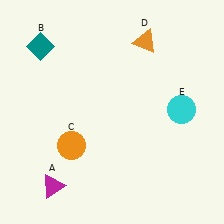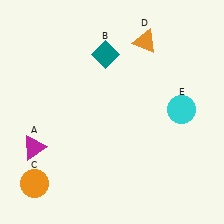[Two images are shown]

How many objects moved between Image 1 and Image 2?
3 objects moved between the two images.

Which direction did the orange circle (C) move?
The orange circle (C) moved down.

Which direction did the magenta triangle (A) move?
The magenta triangle (A) moved up.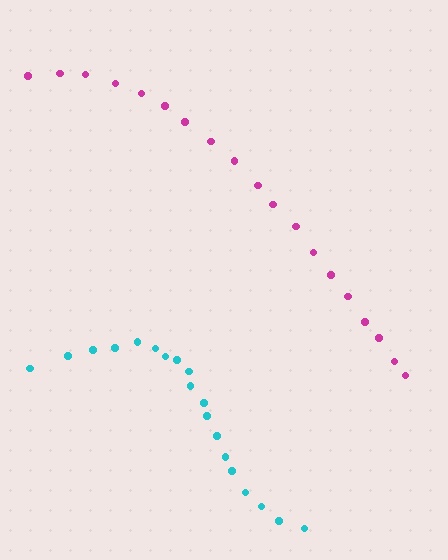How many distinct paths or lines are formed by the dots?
There are 2 distinct paths.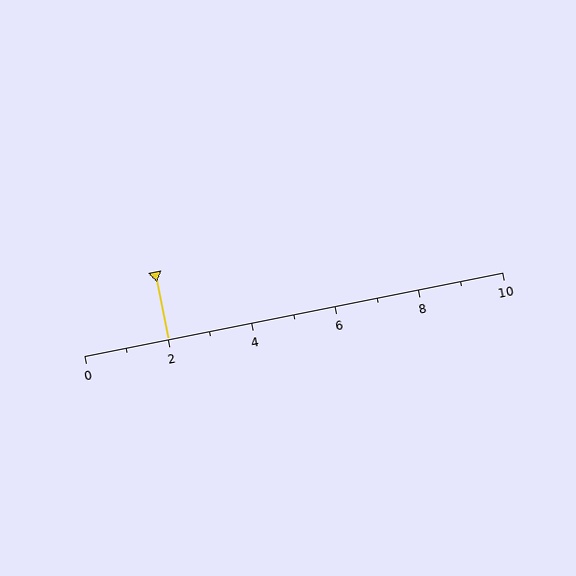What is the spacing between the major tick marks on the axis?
The major ticks are spaced 2 apart.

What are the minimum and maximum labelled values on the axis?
The axis runs from 0 to 10.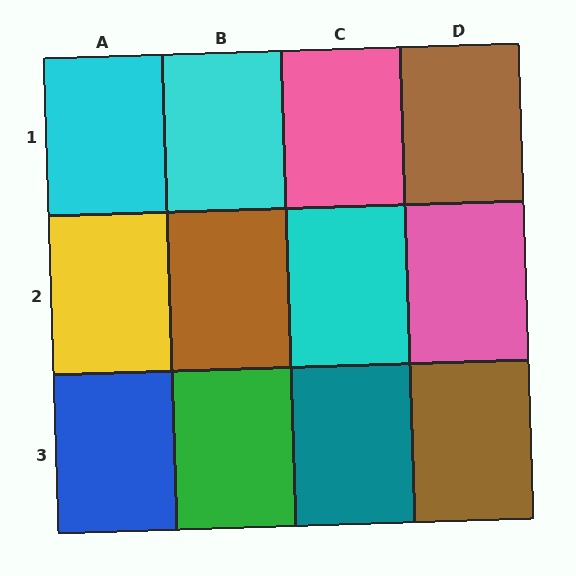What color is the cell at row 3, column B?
Green.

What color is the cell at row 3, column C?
Teal.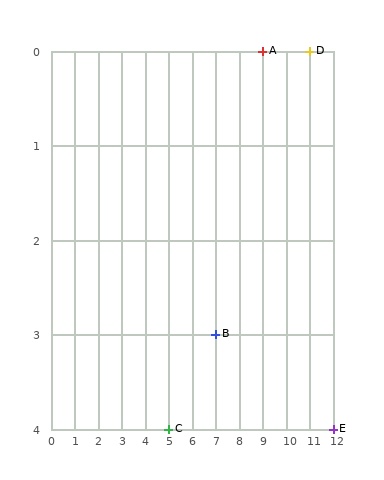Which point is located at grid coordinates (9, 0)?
Point A is at (9, 0).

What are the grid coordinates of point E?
Point E is at grid coordinates (12, 4).